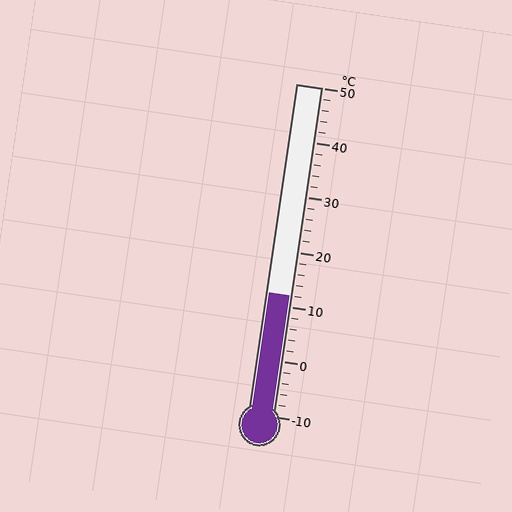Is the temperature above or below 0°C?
The temperature is above 0°C.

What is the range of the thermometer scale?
The thermometer scale ranges from -10°C to 50°C.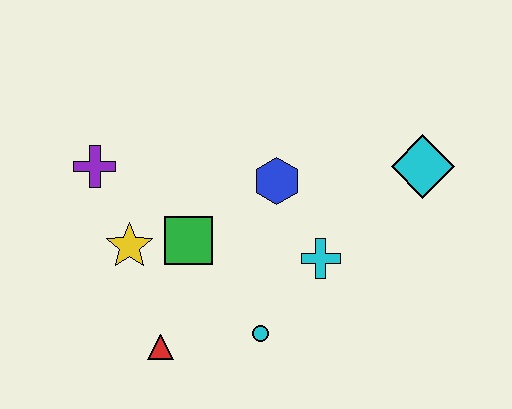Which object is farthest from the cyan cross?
The purple cross is farthest from the cyan cross.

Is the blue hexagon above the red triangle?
Yes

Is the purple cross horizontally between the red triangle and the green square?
No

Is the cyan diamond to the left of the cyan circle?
No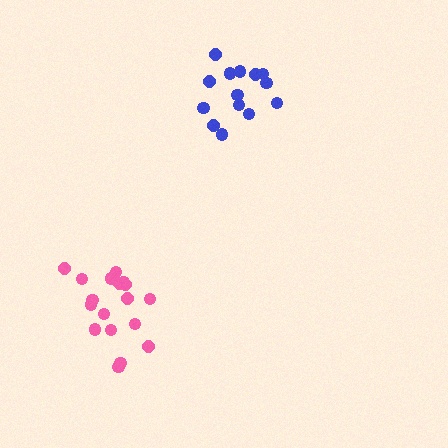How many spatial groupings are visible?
There are 2 spatial groupings.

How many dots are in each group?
Group 1: 18 dots, Group 2: 14 dots (32 total).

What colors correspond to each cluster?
The clusters are colored: pink, blue.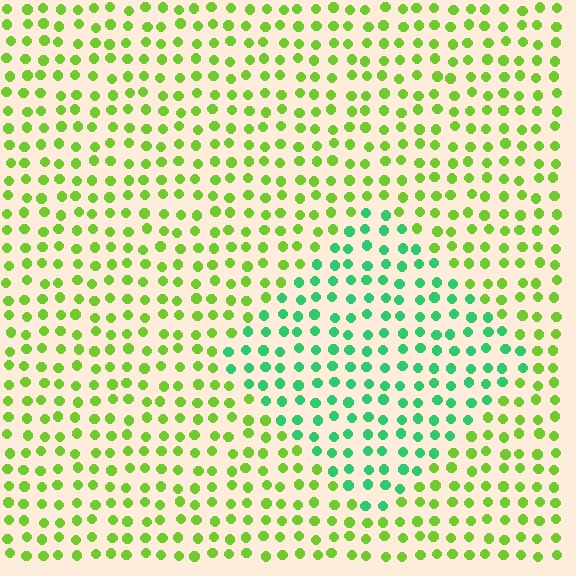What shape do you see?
I see a diamond.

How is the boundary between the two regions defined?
The boundary is defined purely by a slight shift in hue (about 49 degrees). Spacing, size, and orientation are identical on both sides.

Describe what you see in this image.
The image is filled with small lime elements in a uniform arrangement. A diamond-shaped region is visible where the elements are tinted to a slightly different hue, forming a subtle color boundary.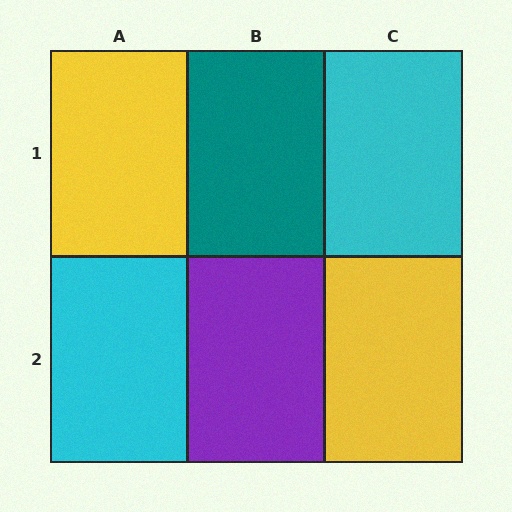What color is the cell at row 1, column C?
Cyan.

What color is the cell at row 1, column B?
Teal.